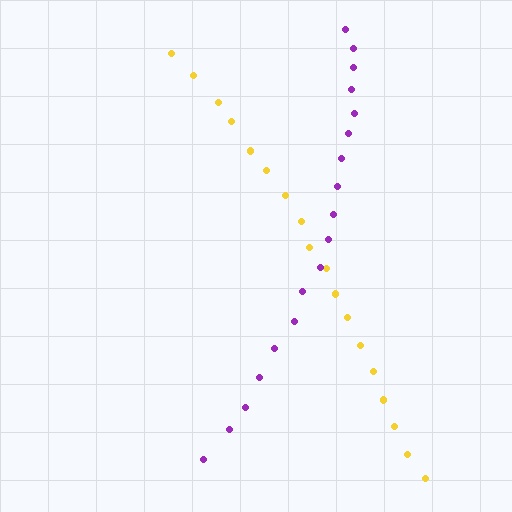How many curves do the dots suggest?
There are 2 distinct paths.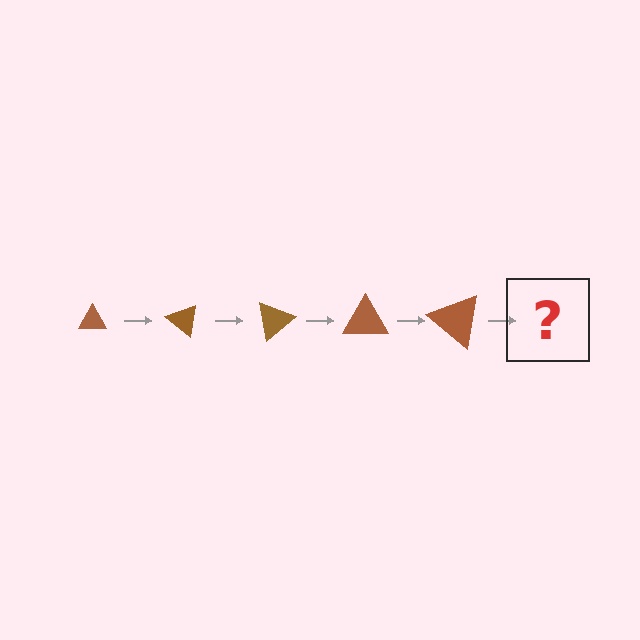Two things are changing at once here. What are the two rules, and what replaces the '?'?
The two rules are that the triangle grows larger each step and it rotates 40 degrees each step. The '?' should be a triangle, larger than the previous one and rotated 200 degrees from the start.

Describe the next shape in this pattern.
It should be a triangle, larger than the previous one and rotated 200 degrees from the start.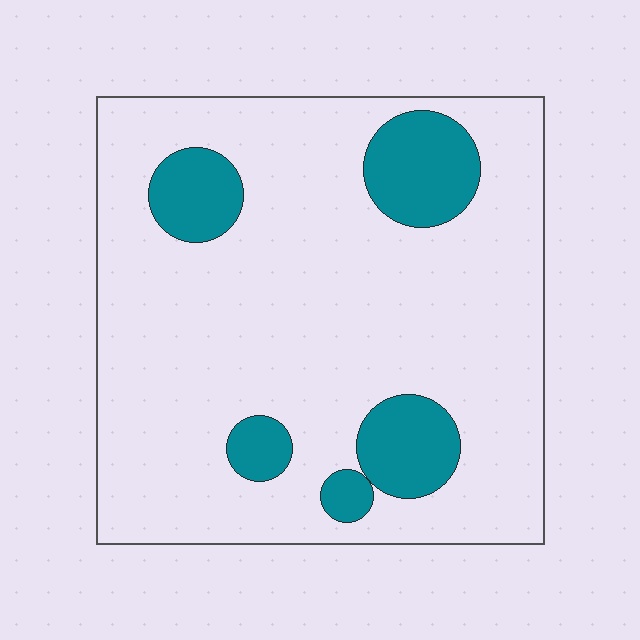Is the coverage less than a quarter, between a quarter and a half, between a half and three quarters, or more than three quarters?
Less than a quarter.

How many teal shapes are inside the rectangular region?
5.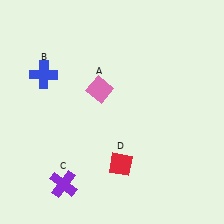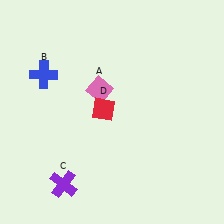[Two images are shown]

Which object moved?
The red diamond (D) moved up.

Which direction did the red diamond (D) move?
The red diamond (D) moved up.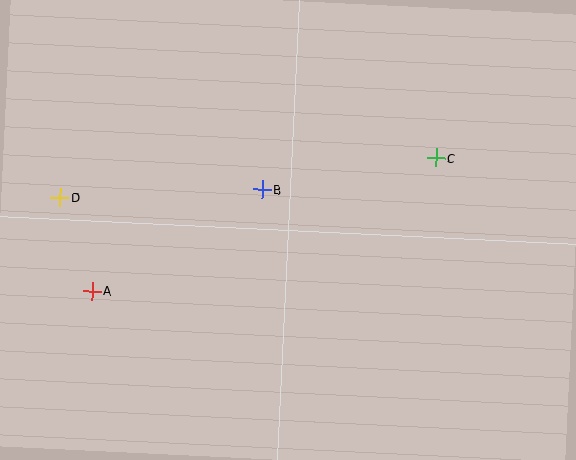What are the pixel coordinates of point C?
Point C is at (436, 158).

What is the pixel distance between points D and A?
The distance between D and A is 99 pixels.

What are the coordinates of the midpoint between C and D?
The midpoint between C and D is at (248, 178).